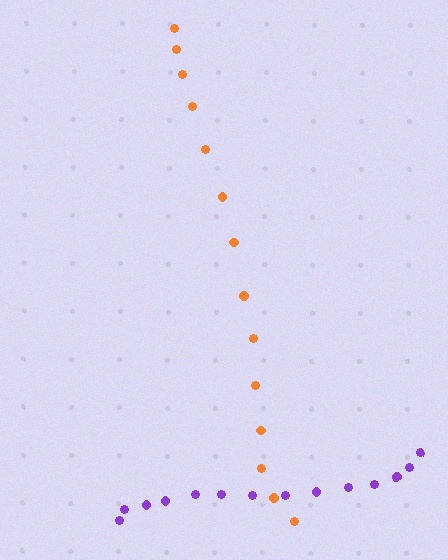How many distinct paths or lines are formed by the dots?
There are 2 distinct paths.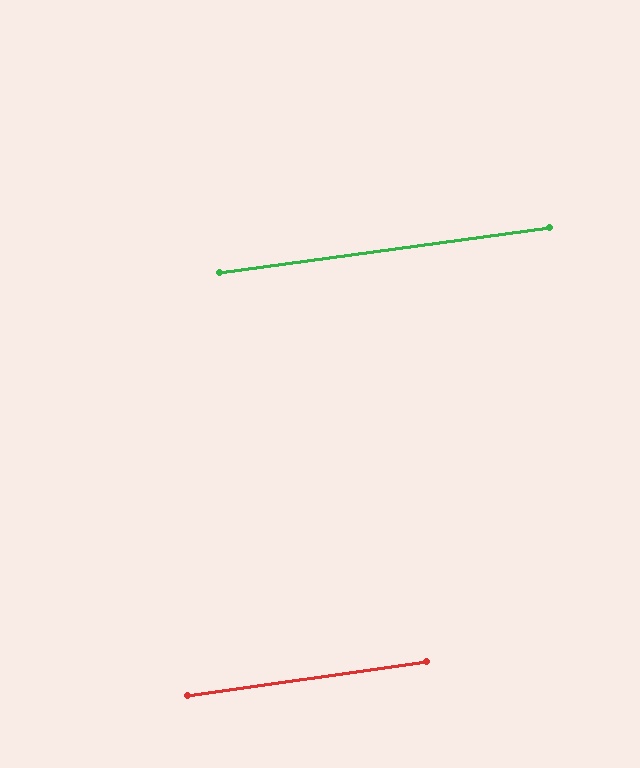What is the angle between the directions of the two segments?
Approximately 0 degrees.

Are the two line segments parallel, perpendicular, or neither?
Parallel — their directions differ by only 0.3°.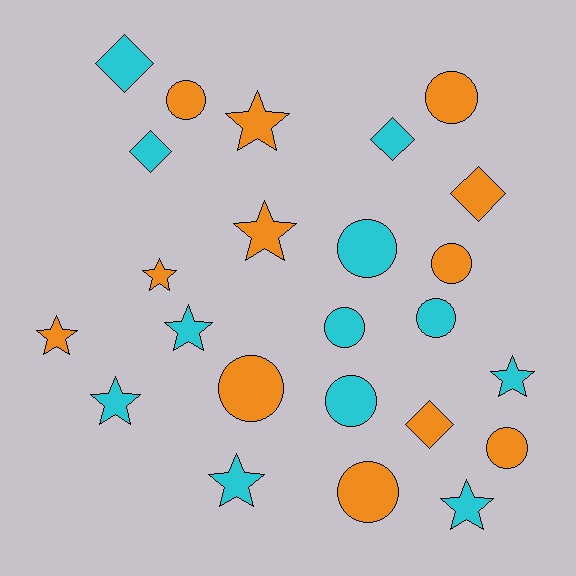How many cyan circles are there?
There are 4 cyan circles.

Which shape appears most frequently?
Circle, with 10 objects.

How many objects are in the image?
There are 24 objects.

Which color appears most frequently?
Orange, with 12 objects.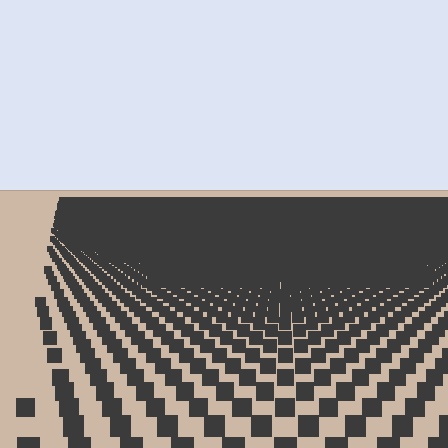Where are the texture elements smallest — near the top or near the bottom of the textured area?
Near the top.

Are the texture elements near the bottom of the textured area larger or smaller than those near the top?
Larger. Near the bottom, elements are closer to the viewer and appear at a bigger on-screen size.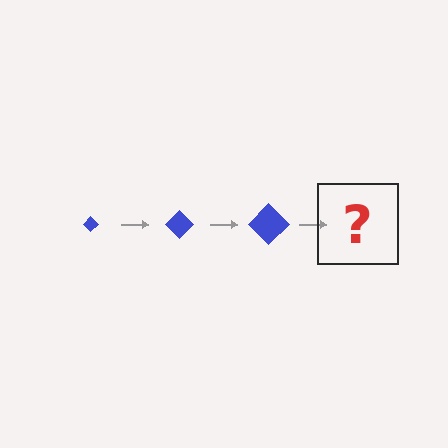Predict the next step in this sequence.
The next step is a blue diamond, larger than the previous one.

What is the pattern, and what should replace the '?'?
The pattern is that the diamond gets progressively larger each step. The '?' should be a blue diamond, larger than the previous one.